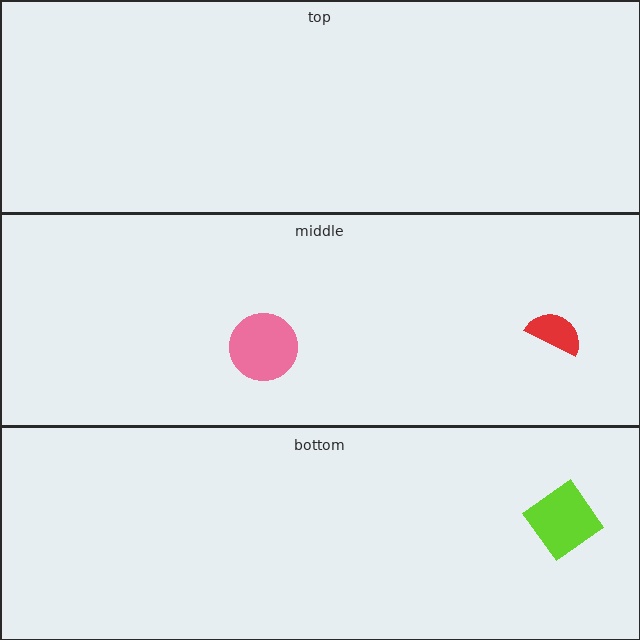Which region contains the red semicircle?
The middle region.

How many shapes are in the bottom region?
1.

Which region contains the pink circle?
The middle region.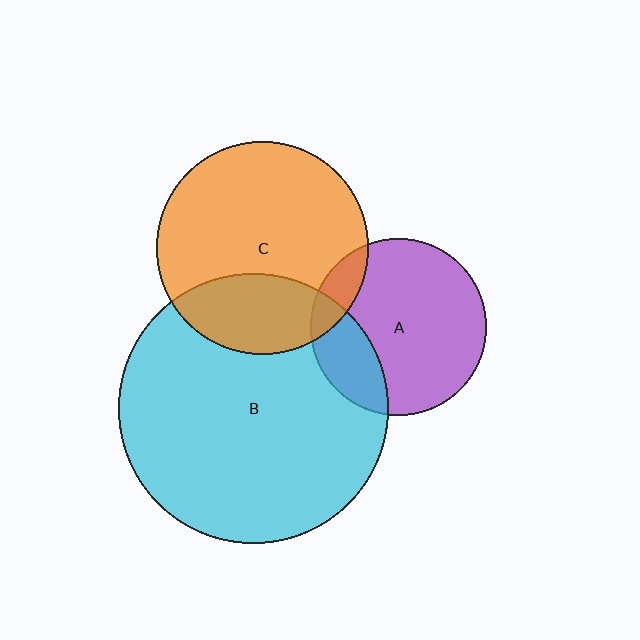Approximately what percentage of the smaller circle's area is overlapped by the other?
Approximately 10%.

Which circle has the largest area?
Circle B (cyan).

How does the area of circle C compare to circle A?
Approximately 1.4 times.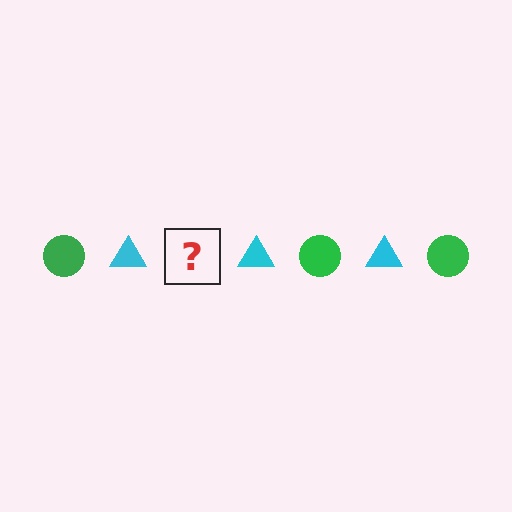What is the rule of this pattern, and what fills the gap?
The rule is that the pattern alternates between green circle and cyan triangle. The gap should be filled with a green circle.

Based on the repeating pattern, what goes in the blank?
The blank should be a green circle.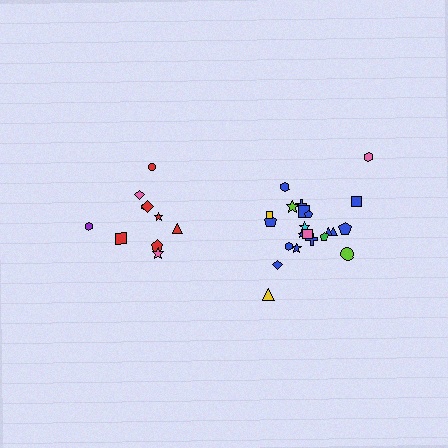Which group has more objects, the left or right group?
The right group.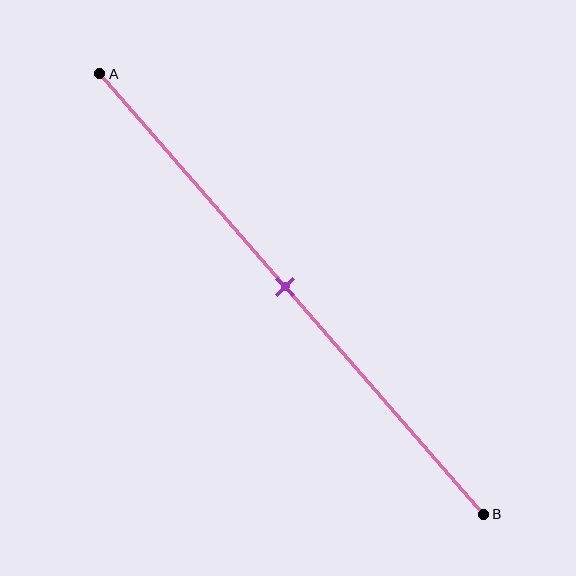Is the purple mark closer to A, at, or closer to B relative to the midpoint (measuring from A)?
The purple mark is approximately at the midpoint of segment AB.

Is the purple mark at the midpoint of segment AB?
Yes, the mark is approximately at the midpoint.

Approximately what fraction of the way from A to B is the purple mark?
The purple mark is approximately 50% of the way from A to B.